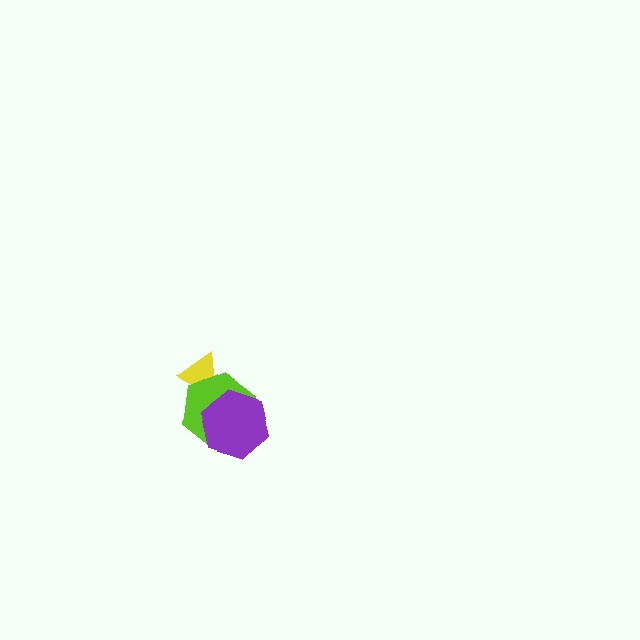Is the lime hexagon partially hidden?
Yes, it is partially covered by another shape.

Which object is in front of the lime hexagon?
The purple hexagon is in front of the lime hexagon.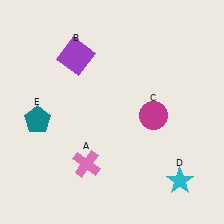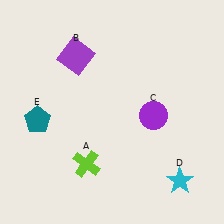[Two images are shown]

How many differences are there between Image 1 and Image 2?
There are 2 differences between the two images.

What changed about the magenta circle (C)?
In Image 1, C is magenta. In Image 2, it changed to purple.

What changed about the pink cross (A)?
In Image 1, A is pink. In Image 2, it changed to lime.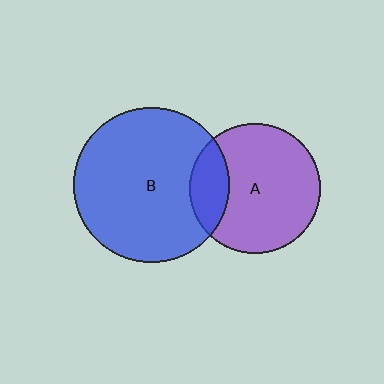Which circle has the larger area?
Circle B (blue).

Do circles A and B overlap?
Yes.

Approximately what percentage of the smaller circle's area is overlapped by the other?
Approximately 20%.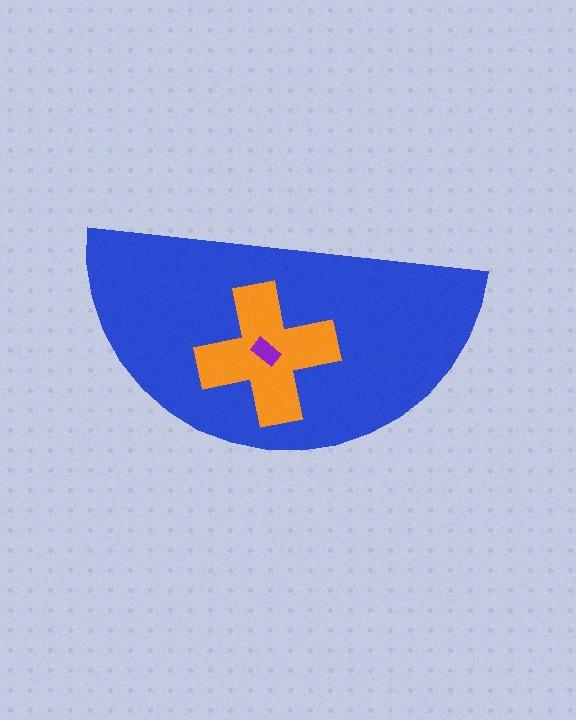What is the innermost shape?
The purple rectangle.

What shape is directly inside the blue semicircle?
The orange cross.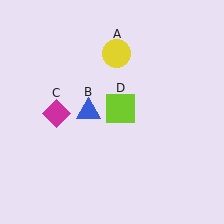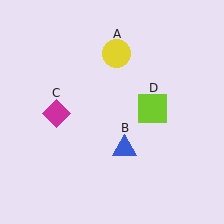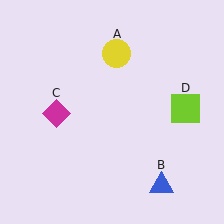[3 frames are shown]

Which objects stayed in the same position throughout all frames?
Yellow circle (object A) and magenta diamond (object C) remained stationary.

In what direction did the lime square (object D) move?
The lime square (object D) moved right.